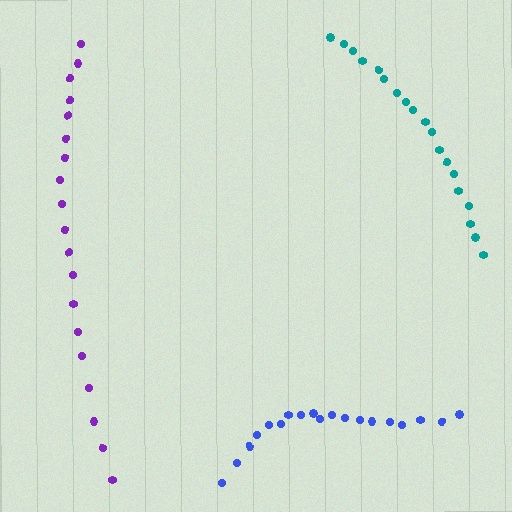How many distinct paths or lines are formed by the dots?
There are 3 distinct paths.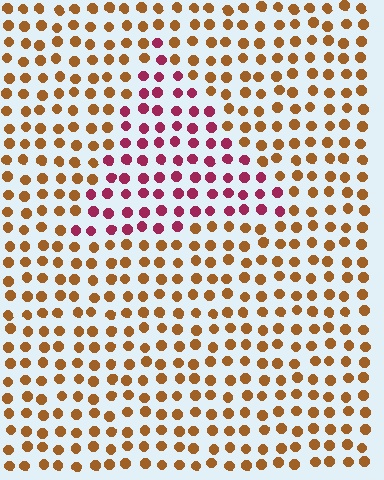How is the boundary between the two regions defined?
The boundary is defined purely by a slight shift in hue (about 54 degrees). Spacing, size, and orientation are identical on both sides.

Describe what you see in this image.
The image is filled with small brown elements in a uniform arrangement. A triangle-shaped region is visible where the elements are tinted to a slightly different hue, forming a subtle color boundary.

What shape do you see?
I see a triangle.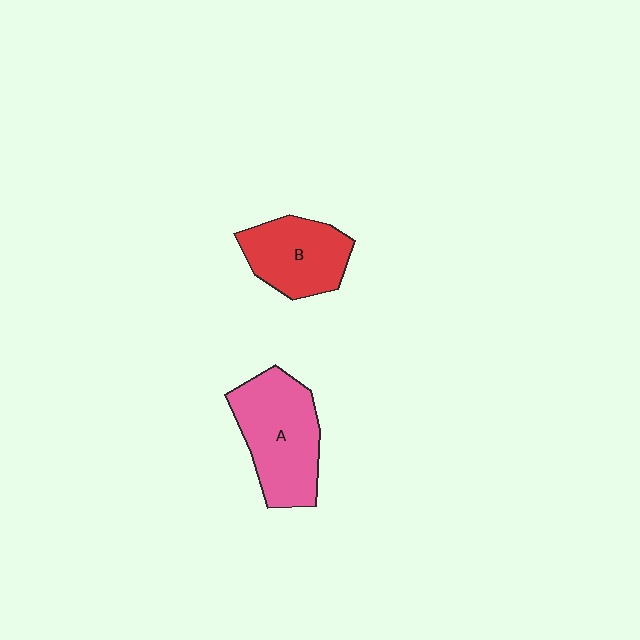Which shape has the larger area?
Shape A (pink).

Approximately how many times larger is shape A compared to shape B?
Approximately 1.3 times.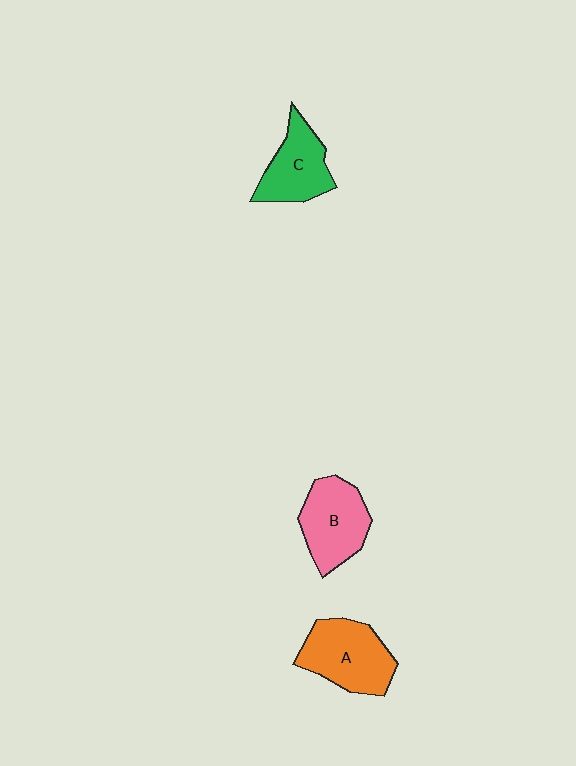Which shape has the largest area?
Shape A (orange).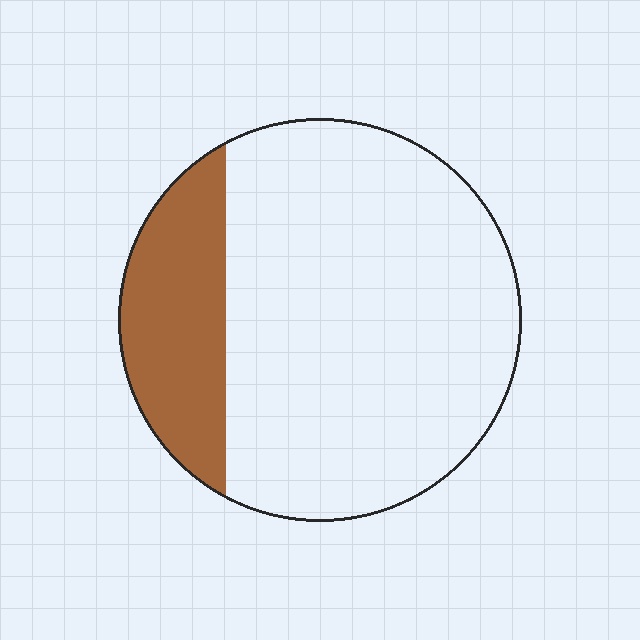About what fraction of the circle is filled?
About one fifth (1/5).